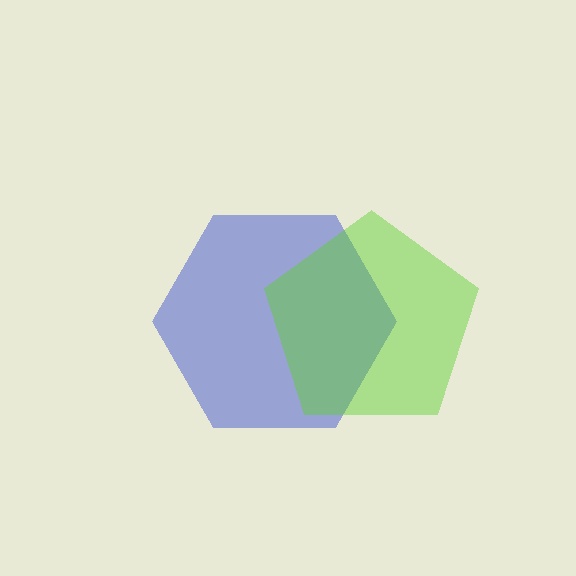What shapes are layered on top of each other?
The layered shapes are: a blue hexagon, a lime pentagon.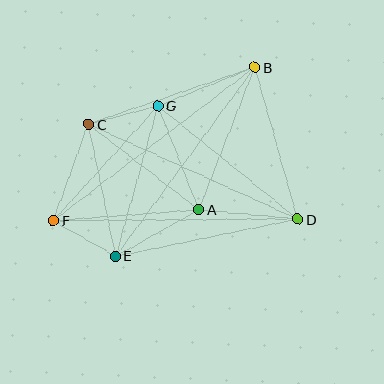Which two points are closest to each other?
Points C and G are closest to each other.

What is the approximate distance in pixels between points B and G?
The distance between B and G is approximately 105 pixels.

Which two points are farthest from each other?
Points B and F are farthest from each other.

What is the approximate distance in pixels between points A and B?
The distance between A and B is approximately 153 pixels.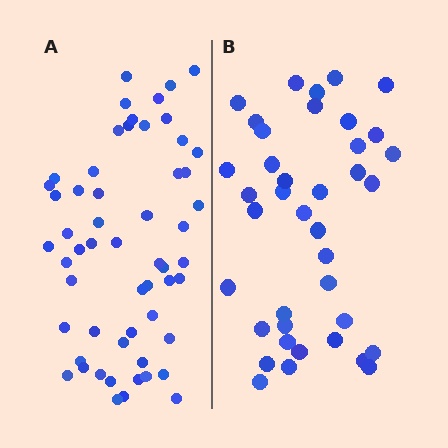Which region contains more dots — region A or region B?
Region A (the left region) has more dots.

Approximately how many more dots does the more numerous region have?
Region A has approximately 15 more dots than region B.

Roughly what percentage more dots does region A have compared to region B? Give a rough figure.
About 45% more.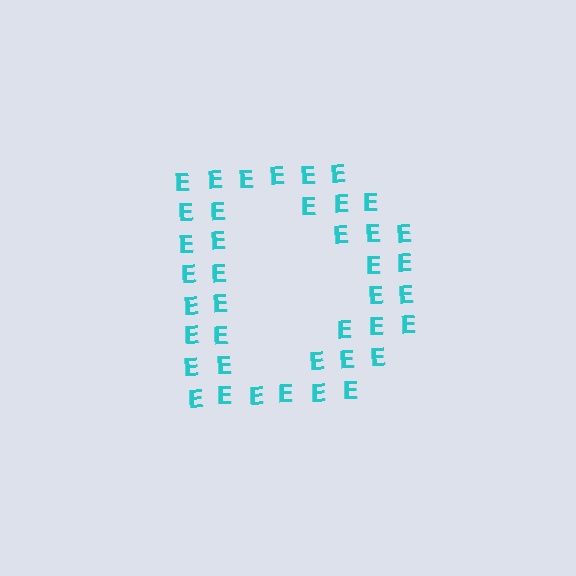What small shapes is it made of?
It is made of small letter E's.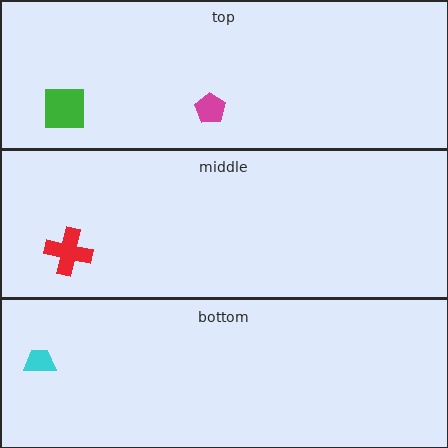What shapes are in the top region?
The magenta pentagon, the green square.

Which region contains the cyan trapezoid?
The bottom region.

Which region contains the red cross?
The middle region.